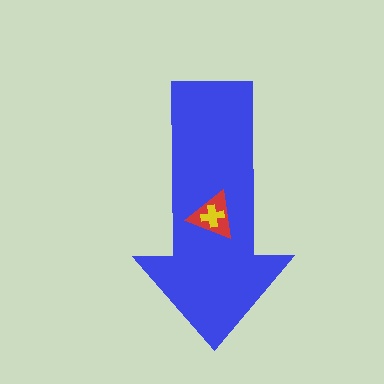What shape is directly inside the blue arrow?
The red triangle.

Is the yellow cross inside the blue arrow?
Yes.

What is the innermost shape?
The yellow cross.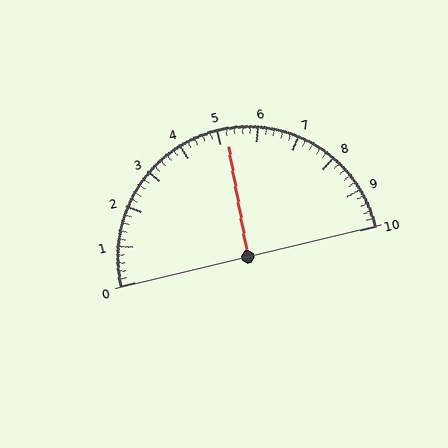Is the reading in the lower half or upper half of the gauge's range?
The reading is in the upper half of the range (0 to 10).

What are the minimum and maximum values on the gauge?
The gauge ranges from 0 to 10.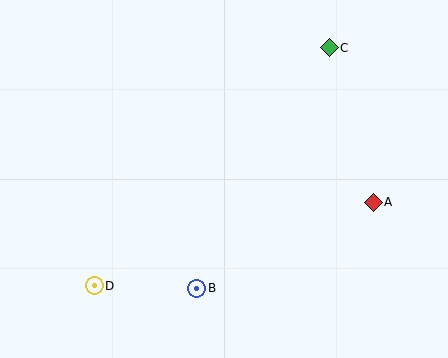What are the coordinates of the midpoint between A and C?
The midpoint between A and C is at (351, 125).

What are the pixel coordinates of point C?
Point C is at (329, 48).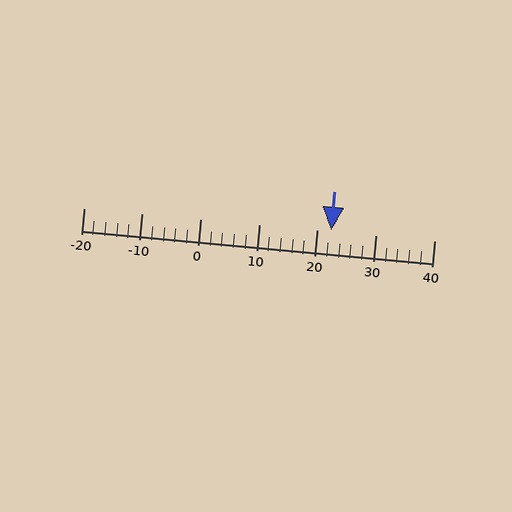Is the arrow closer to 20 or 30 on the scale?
The arrow is closer to 20.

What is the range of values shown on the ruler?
The ruler shows values from -20 to 40.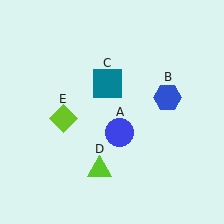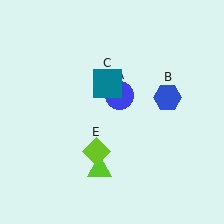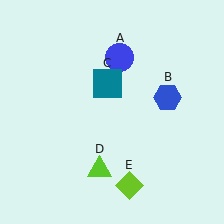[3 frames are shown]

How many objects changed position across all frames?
2 objects changed position: blue circle (object A), lime diamond (object E).